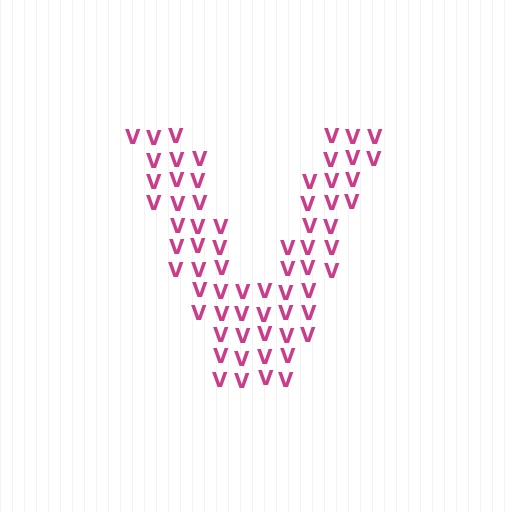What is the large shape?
The large shape is the letter V.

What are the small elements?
The small elements are letter V's.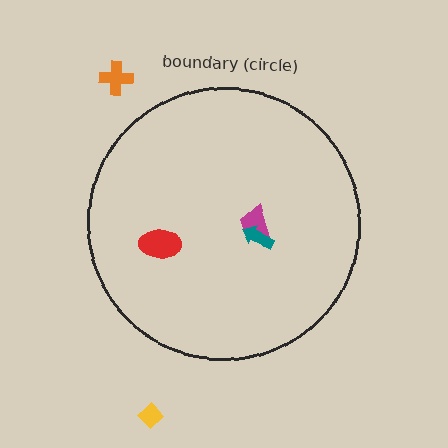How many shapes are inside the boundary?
3 inside, 2 outside.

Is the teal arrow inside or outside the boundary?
Inside.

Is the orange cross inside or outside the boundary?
Outside.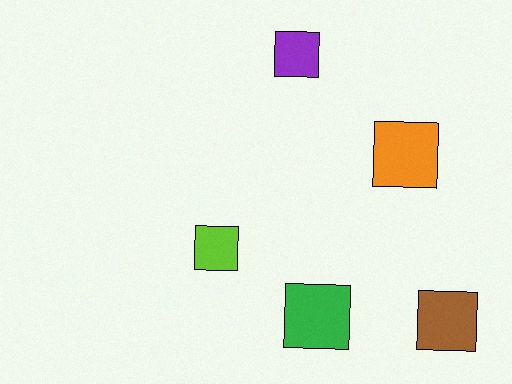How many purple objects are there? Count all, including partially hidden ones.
There is 1 purple object.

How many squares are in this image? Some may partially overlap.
There are 5 squares.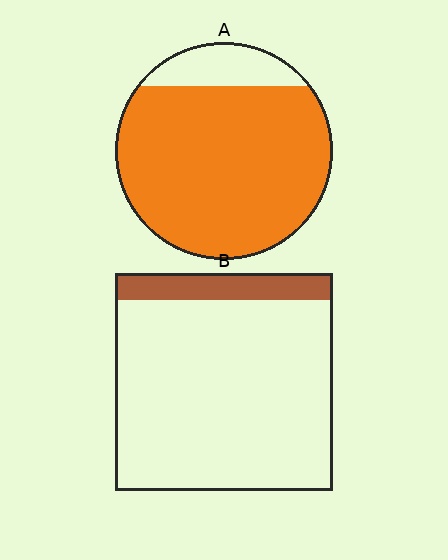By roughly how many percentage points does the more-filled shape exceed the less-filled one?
By roughly 75 percentage points (A over B).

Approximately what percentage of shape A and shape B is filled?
A is approximately 85% and B is approximately 10%.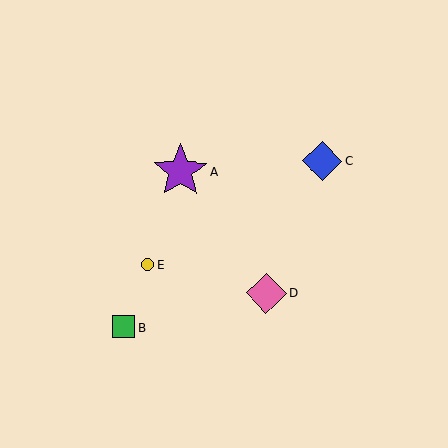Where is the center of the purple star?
The center of the purple star is at (180, 171).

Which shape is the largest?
The purple star (labeled A) is the largest.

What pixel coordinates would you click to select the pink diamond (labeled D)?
Click at (266, 293) to select the pink diamond D.